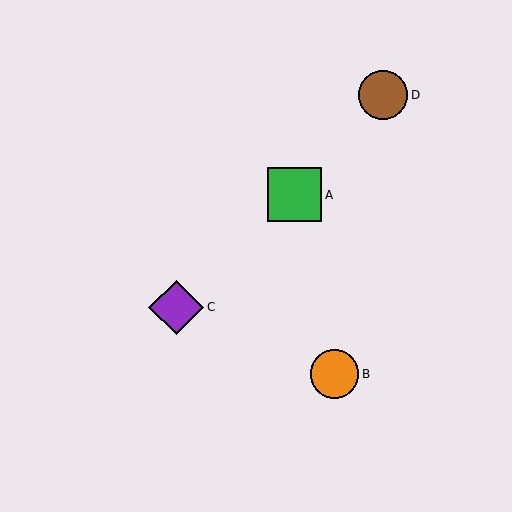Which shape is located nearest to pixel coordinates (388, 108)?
The brown circle (labeled D) at (383, 95) is nearest to that location.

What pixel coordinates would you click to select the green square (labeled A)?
Click at (294, 195) to select the green square A.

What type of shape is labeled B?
Shape B is an orange circle.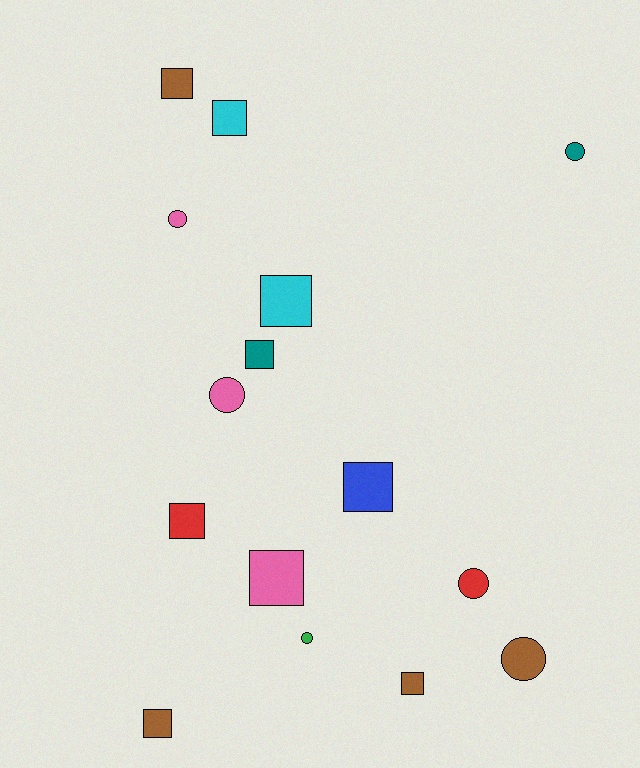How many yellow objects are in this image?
There are no yellow objects.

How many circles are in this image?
There are 6 circles.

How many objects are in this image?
There are 15 objects.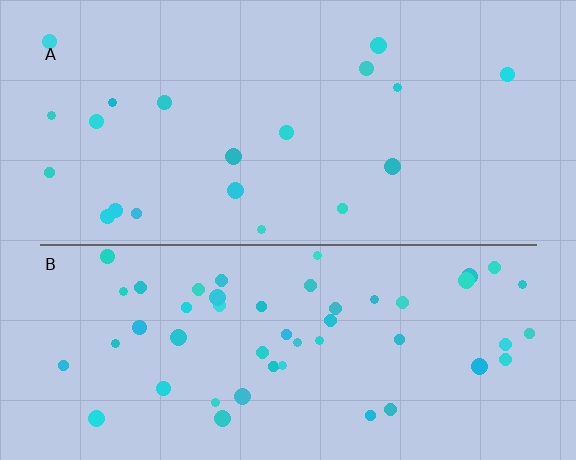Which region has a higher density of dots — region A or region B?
B (the bottom).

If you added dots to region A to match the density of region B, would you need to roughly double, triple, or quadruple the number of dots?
Approximately triple.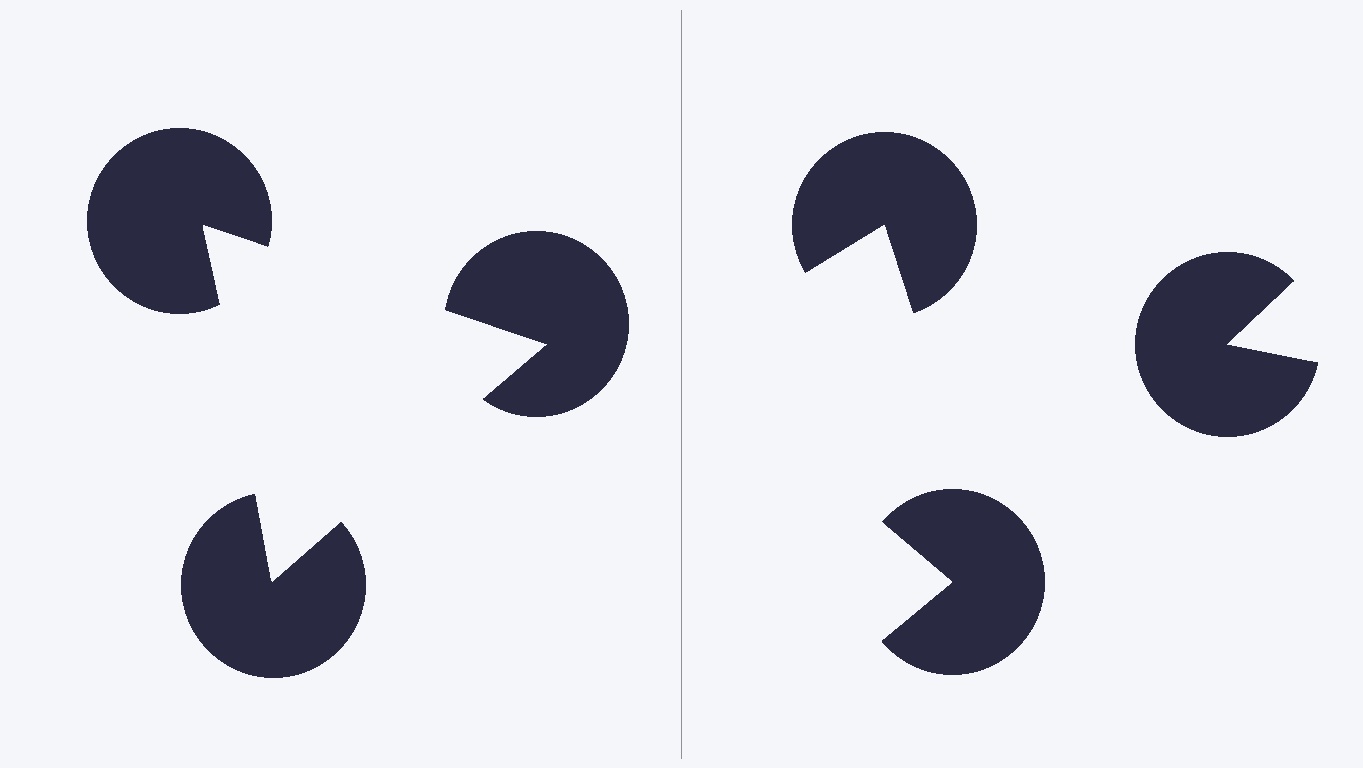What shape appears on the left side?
An illusory triangle.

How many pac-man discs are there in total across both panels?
6 — 3 on each side.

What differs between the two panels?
The pac-man discs are positioned identically on both sides; only the wedge orientations differ. On the left they align to a triangle; on the right they are misaligned.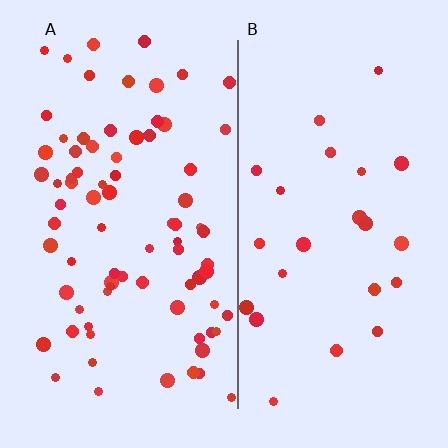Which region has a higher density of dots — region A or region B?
A (the left).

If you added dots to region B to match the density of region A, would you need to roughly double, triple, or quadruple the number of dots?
Approximately triple.